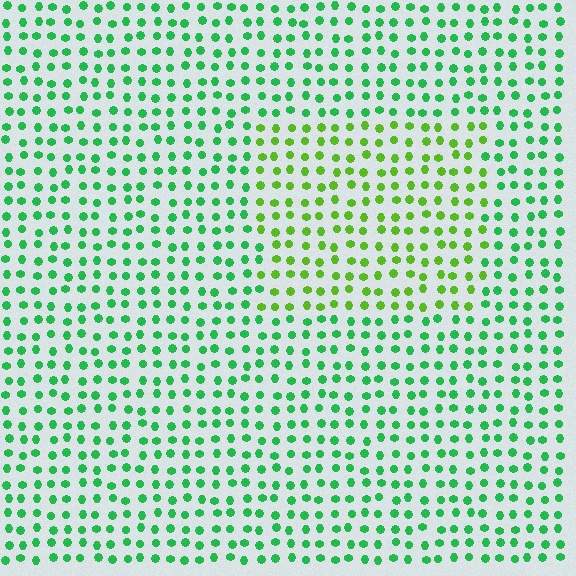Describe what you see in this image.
The image is filled with small green elements in a uniform arrangement. A rectangle-shaped region is visible where the elements are tinted to a slightly different hue, forming a subtle color boundary.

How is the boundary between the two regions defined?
The boundary is defined purely by a slight shift in hue (about 38 degrees). Spacing, size, and orientation are identical on both sides.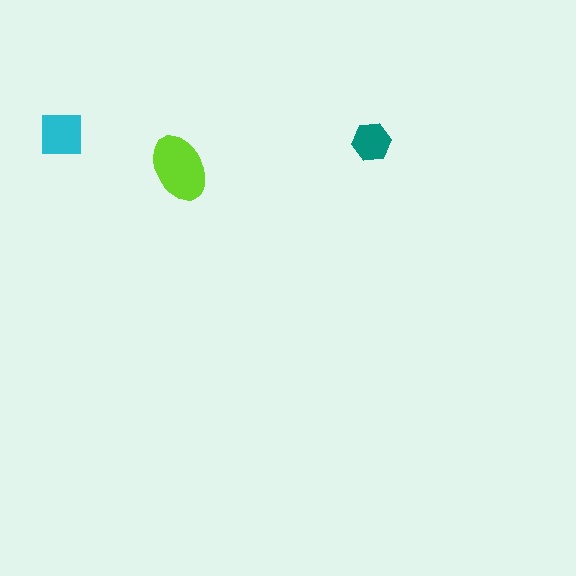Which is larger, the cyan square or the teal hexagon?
The cyan square.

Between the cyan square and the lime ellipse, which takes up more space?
The lime ellipse.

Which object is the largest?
The lime ellipse.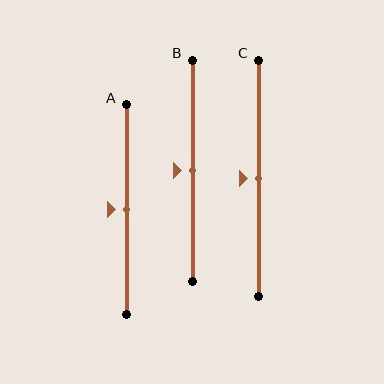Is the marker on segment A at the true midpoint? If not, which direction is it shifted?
Yes, the marker on segment A is at the true midpoint.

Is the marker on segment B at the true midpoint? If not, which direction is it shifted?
Yes, the marker on segment B is at the true midpoint.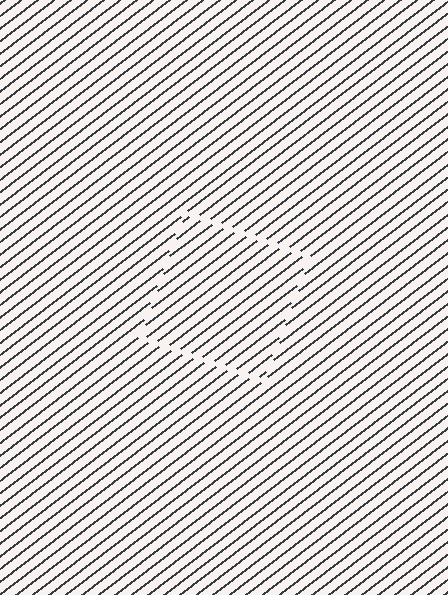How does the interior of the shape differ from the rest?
The interior of the shape contains the same grating, shifted by half a period — the contour is defined by the phase discontinuity where line-ends from the inner and outer gratings abut.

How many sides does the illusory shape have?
4 sides — the line-ends trace a square.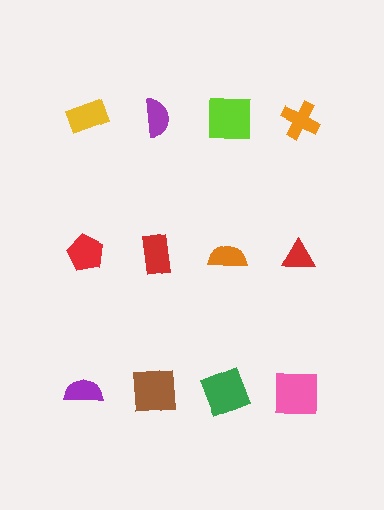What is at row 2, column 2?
A red rectangle.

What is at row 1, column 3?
A lime square.